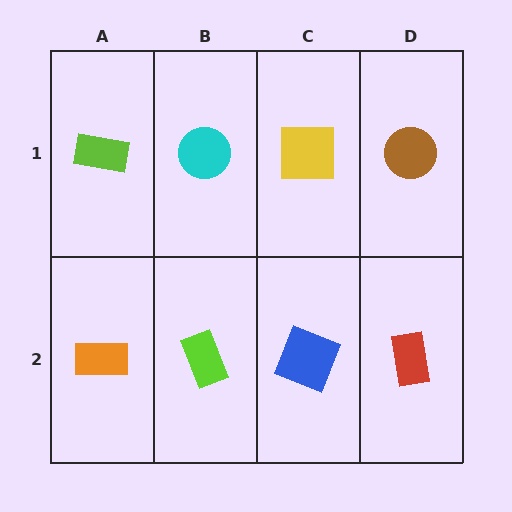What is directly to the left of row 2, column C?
A lime rectangle.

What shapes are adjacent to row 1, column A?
An orange rectangle (row 2, column A), a cyan circle (row 1, column B).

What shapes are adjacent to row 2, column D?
A brown circle (row 1, column D), a blue square (row 2, column C).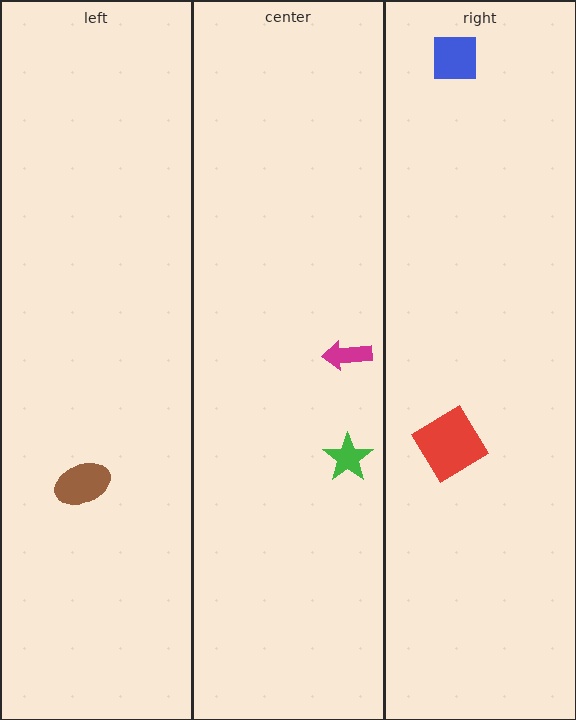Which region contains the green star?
The center region.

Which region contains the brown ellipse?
The left region.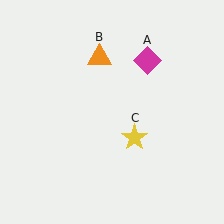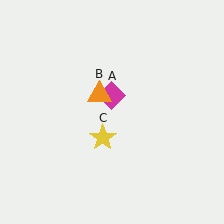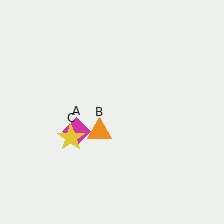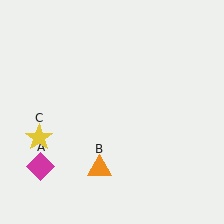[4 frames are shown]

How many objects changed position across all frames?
3 objects changed position: magenta diamond (object A), orange triangle (object B), yellow star (object C).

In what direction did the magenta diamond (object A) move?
The magenta diamond (object A) moved down and to the left.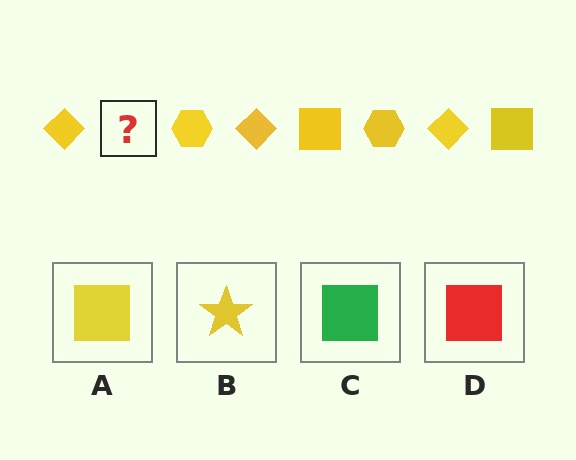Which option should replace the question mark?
Option A.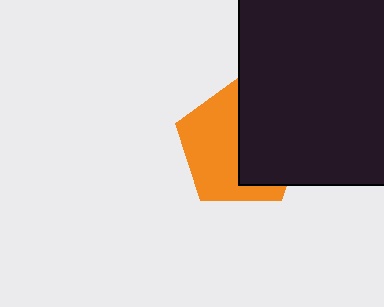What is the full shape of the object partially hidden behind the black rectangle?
The partially hidden object is an orange pentagon.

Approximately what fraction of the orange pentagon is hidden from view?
Roughly 47% of the orange pentagon is hidden behind the black rectangle.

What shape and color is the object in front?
The object in front is a black rectangle.